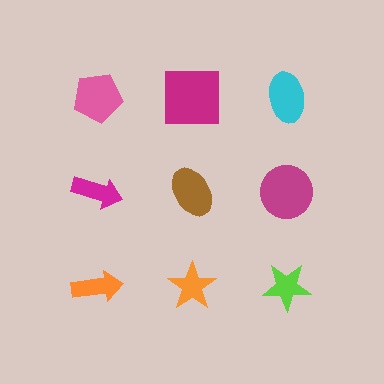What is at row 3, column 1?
An orange arrow.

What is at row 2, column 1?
A magenta arrow.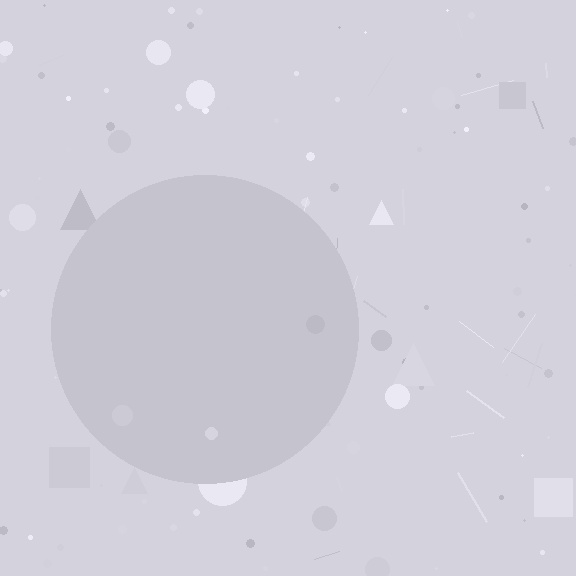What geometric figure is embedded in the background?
A circle is embedded in the background.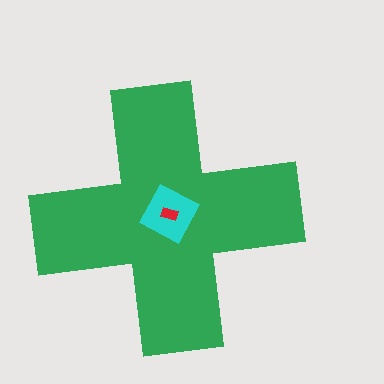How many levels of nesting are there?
3.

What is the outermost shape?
The green cross.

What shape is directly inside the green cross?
The cyan diamond.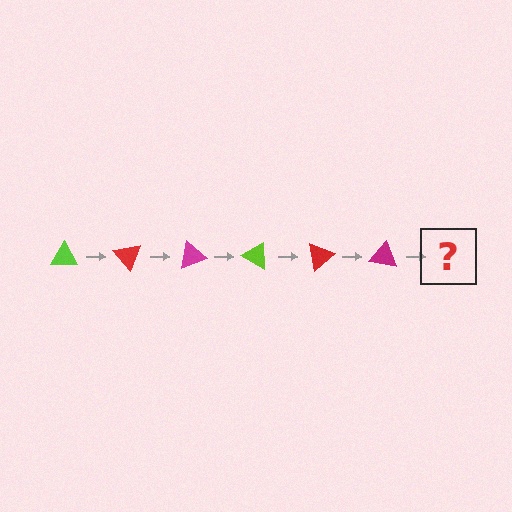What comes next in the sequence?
The next element should be a lime triangle, rotated 300 degrees from the start.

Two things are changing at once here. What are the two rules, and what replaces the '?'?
The two rules are that it rotates 50 degrees each step and the color cycles through lime, red, and magenta. The '?' should be a lime triangle, rotated 300 degrees from the start.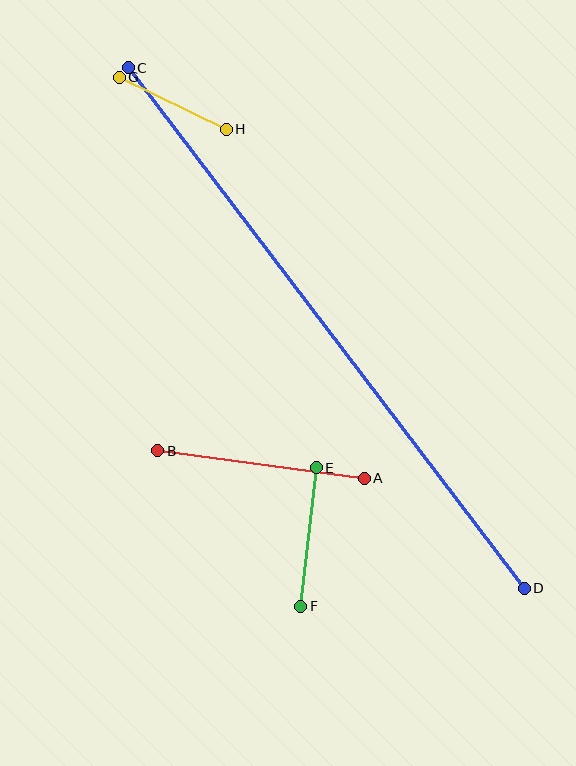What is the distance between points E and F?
The distance is approximately 139 pixels.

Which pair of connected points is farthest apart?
Points C and D are farthest apart.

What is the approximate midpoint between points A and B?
The midpoint is at approximately (261, 465) pixels.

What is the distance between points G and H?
The distance is approximately 119 pixels.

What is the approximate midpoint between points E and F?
The midpoint is at approximately (309, 537) pixels.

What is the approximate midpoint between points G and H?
The midpoint is at approximately (173, 103) pixels.